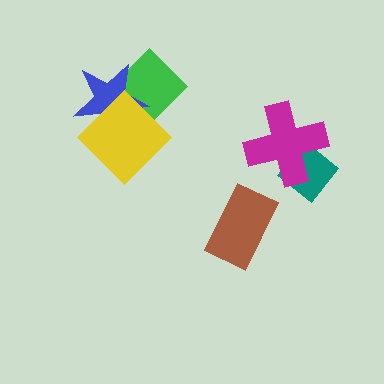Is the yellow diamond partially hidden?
No, no other shape covers it.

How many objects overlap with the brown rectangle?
0 objects overlap with the brown rectangle.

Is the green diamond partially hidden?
Yes, it is partially covered by another shape.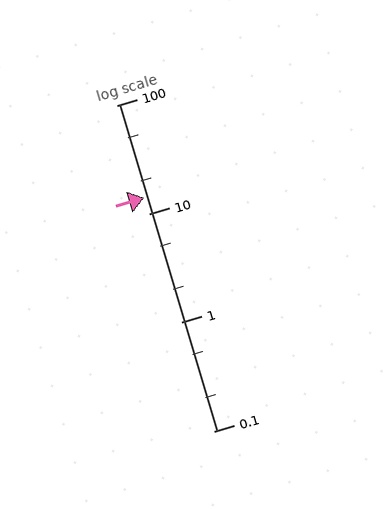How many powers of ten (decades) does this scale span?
The scale spans 3 decades, from 0.1 to 100.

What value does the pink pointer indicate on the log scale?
The pointer indicates approximately 14.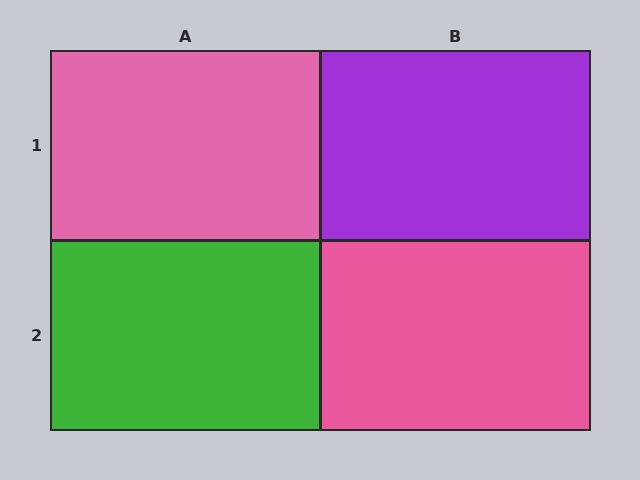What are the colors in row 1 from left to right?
Pink, purple.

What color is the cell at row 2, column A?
Green.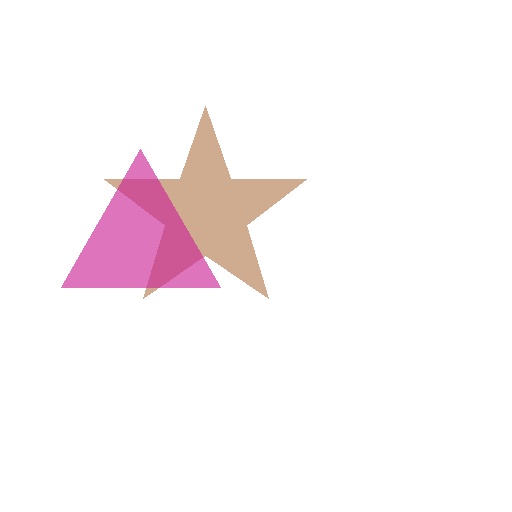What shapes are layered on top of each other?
The layered shapes are: a brown star, a magenta triangle.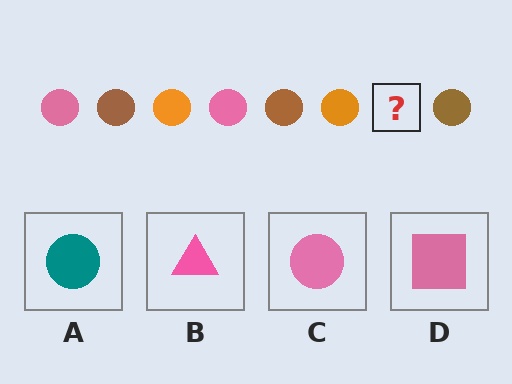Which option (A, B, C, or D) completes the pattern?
C.